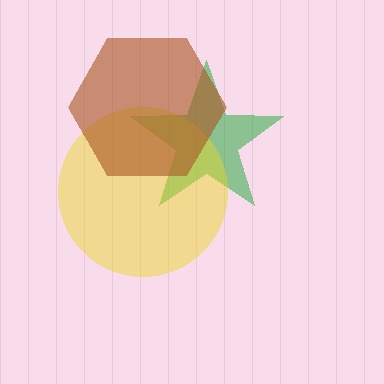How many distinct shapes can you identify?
There are 3 distinct shapes: a green star, a yellow circle, a brown hexagon.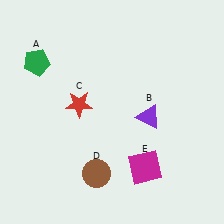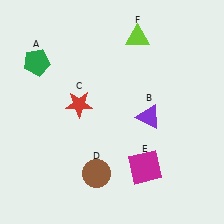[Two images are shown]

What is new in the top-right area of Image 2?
A lime triangle (F) was added in the top-right area of Image 2.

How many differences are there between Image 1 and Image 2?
There is 1 difference between the two images.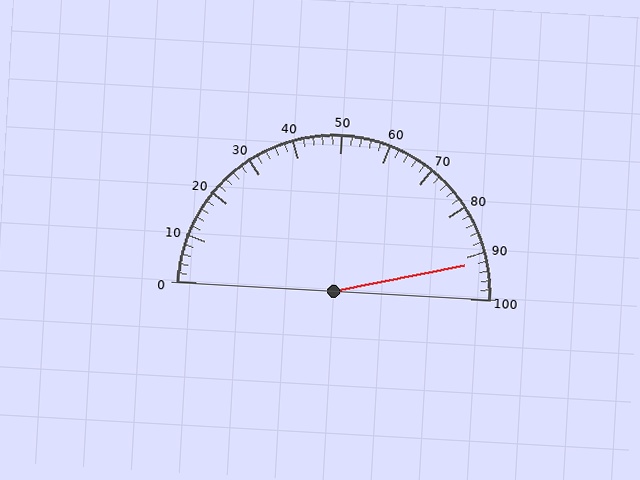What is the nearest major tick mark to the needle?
The nearest major tick mark is 90.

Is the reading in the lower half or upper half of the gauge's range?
The reading is in the upper half of the range (0 to 100).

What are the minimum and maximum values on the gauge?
The gauge ranges from 0 to 100.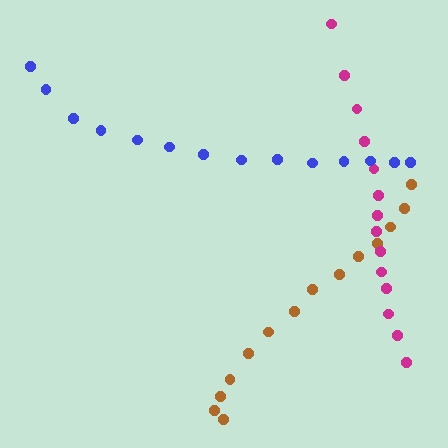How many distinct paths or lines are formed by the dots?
There are 3 distinct paths.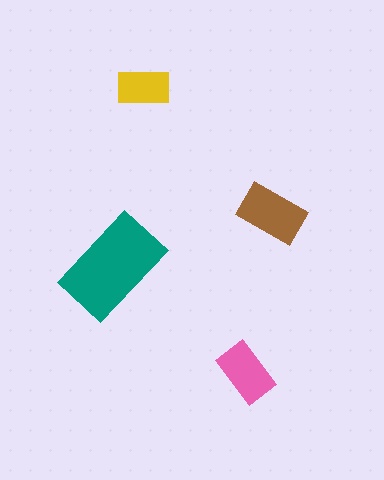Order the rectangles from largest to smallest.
the teal one, the brown one, the pink one, the yellow one.